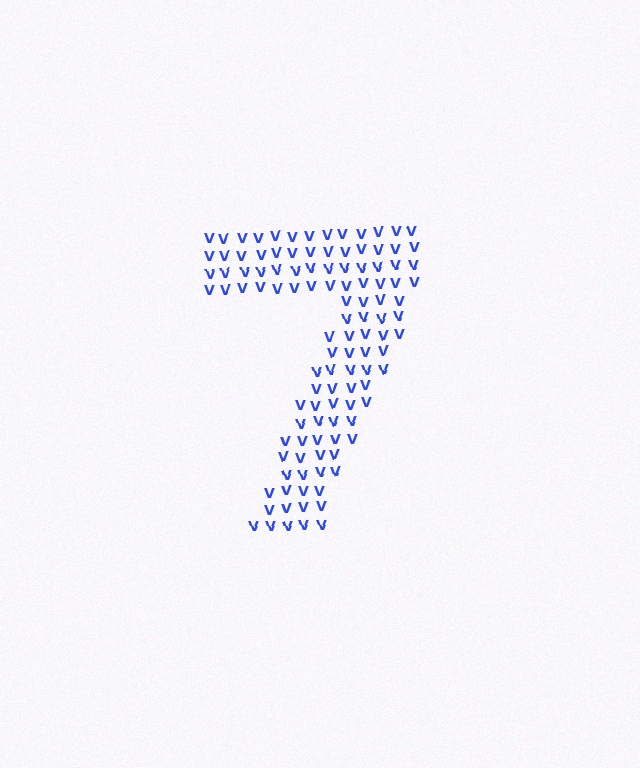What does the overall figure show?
The overall figure shows the digit 7.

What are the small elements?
The small elements are letter V's.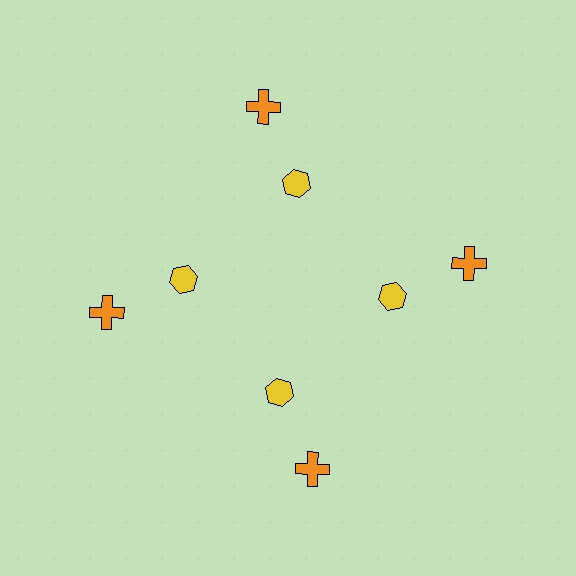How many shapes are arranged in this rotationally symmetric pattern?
There are 8 shapes, arranged in 4 groups of 2.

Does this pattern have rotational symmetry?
Yes, this pattern has 4-fold rotational symmetry. It looks the same after rotating 90 degrees around the center.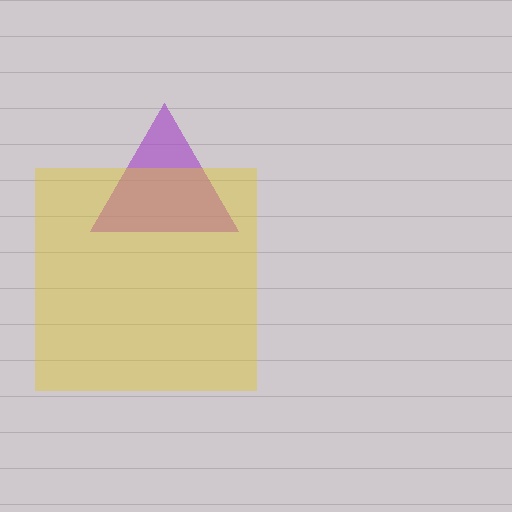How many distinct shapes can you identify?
There are 2 distinct shapes: a purple triangle, a yellow square.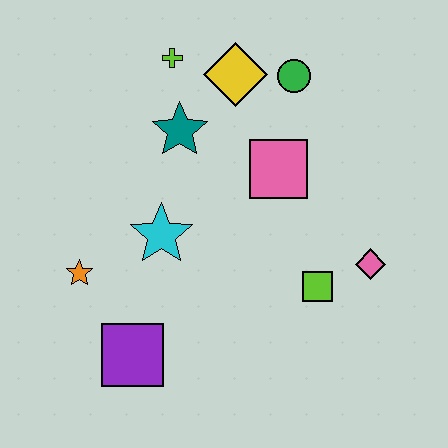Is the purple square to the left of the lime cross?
Yes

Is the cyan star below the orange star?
No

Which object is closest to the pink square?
The green circle is closest to the pink square.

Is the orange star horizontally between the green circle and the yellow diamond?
No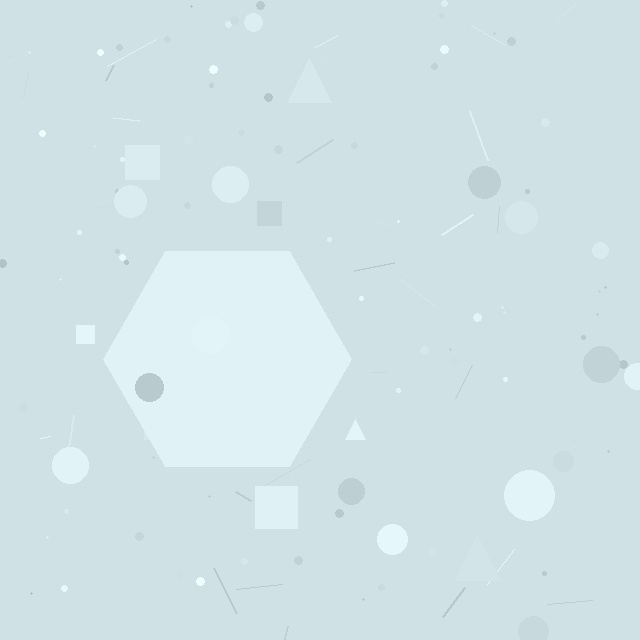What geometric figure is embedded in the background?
A hexagon is embedded in the background.